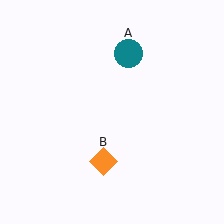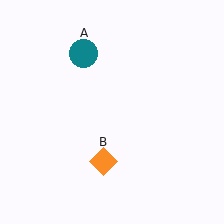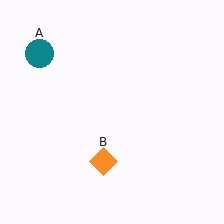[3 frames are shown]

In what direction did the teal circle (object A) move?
The teal circle (object A) moved left.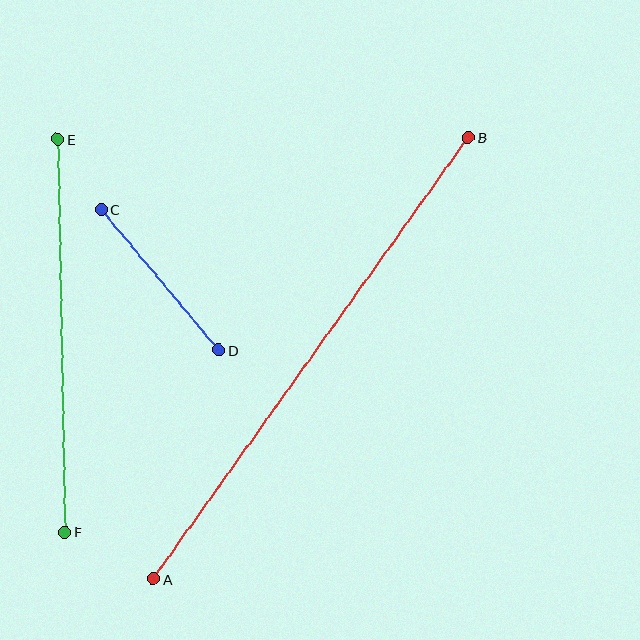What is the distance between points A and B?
The distance is approximately 542 pixels.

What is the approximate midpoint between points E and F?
The midpoint is at approximately (62, 336) pixels.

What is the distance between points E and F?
The distance is approximately 393 pixels.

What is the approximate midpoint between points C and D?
The midpoint is at approximately (160, 280) pixels.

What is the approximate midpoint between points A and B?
The midpoint is at approximately (311, 358) pixels.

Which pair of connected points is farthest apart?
Points A and B are farthest apart.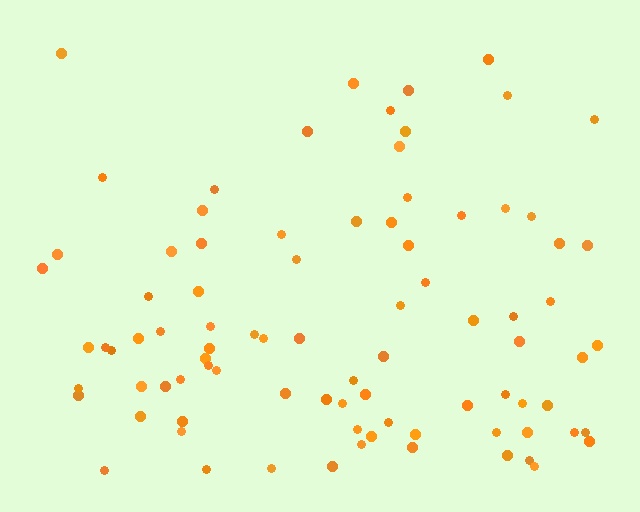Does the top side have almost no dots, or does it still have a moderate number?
Still a moderate number, just noticeably fewer than the bottom.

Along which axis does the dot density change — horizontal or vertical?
Vertical.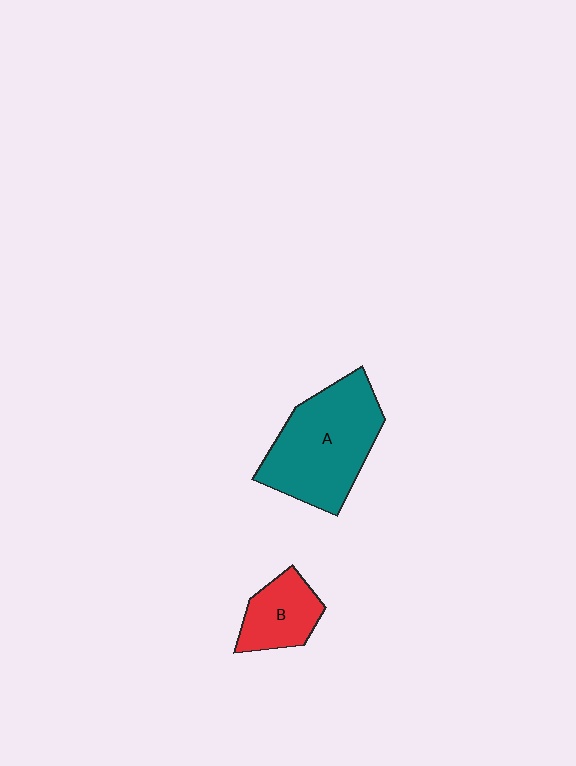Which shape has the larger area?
Shape A (teal).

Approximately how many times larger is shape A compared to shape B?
Approximately 2.2 times.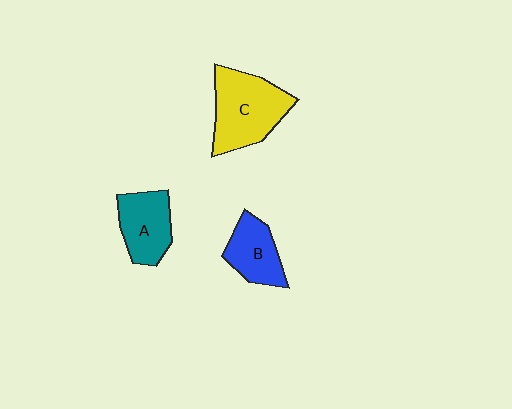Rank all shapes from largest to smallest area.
From largest to smallest: C (yellow), A (teal), B (blue).